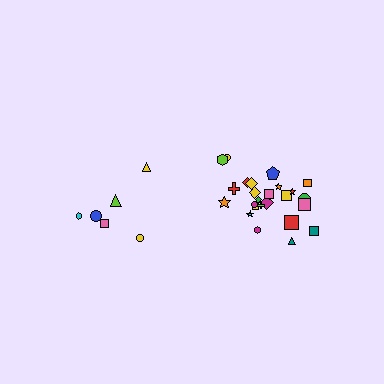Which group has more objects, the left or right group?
The right group.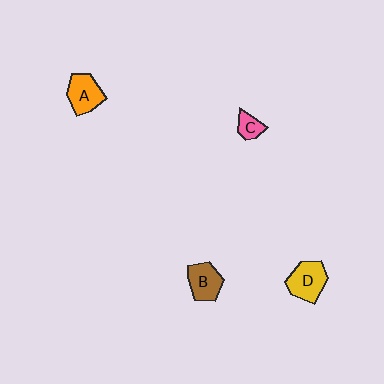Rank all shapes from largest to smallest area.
From largest to smallest: D (yellow), A (orange), B (brown), C (pink).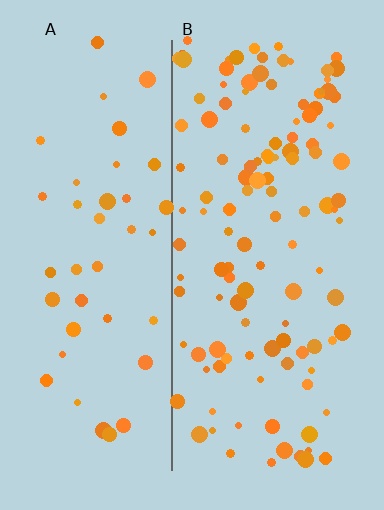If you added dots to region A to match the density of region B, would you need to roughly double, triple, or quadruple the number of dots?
Approximately triple.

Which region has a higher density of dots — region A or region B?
B (the right).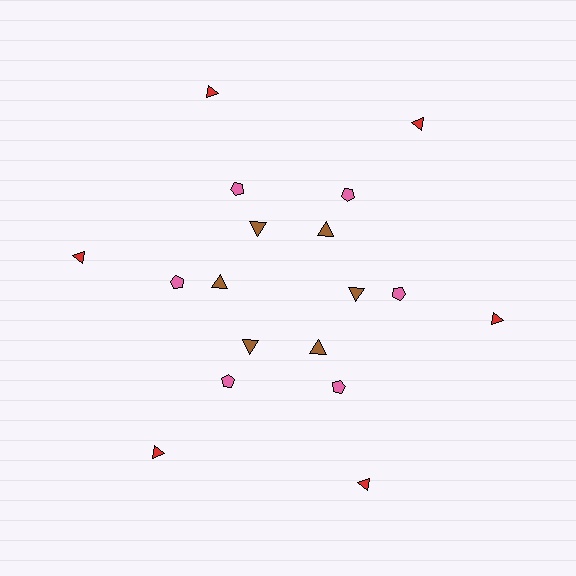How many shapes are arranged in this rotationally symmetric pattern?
There are 18 shapes, arranged in 6 groups of 3.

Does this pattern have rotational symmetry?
Yes, this pattern has 6-fold rotational symmetry. It looks the same after rotating 60 degrees around the center.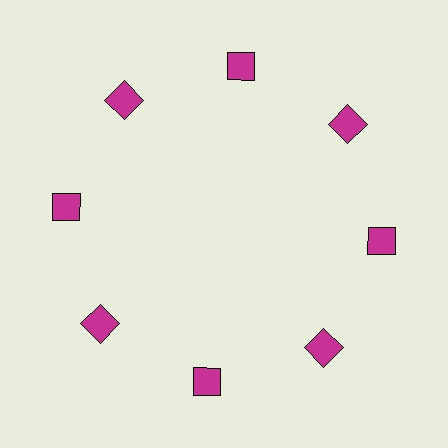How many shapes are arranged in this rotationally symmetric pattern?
There are 8 shapes, arranged in 8 groups of 1.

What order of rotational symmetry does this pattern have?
This pattern has 8-fold rotational symmetry.